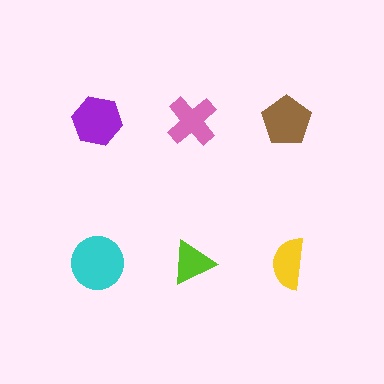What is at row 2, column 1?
A cyan circle.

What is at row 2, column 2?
A lime triangle.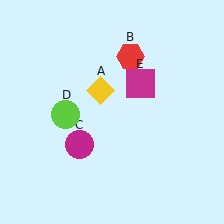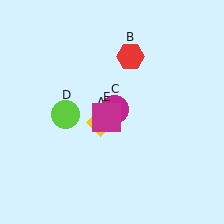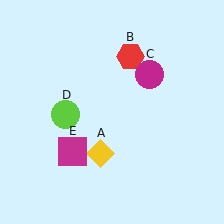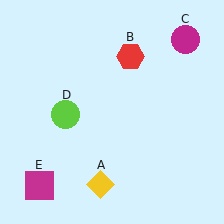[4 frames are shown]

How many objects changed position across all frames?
3 objects changed position: yellow diamond (object A), magenta circle (object C), magenta square (object E).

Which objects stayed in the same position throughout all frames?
Red hexagon (object B) and lime circle (object D) remained stationary.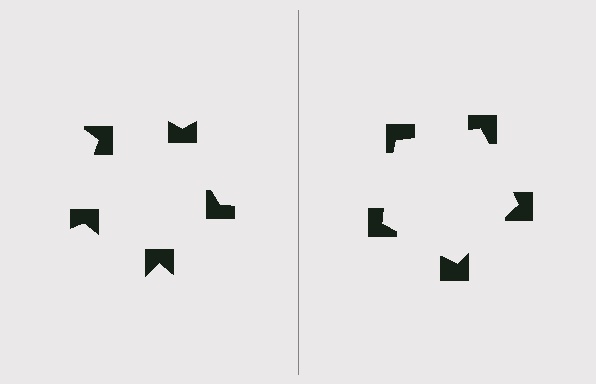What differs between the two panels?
The notched squares are positioned identically on both sides; only the wedge orientations differ. On the right they align to a pentagon; on the left they are misaligned.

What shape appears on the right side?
An illusory pentagon.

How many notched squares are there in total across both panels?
10 — 5 on each side.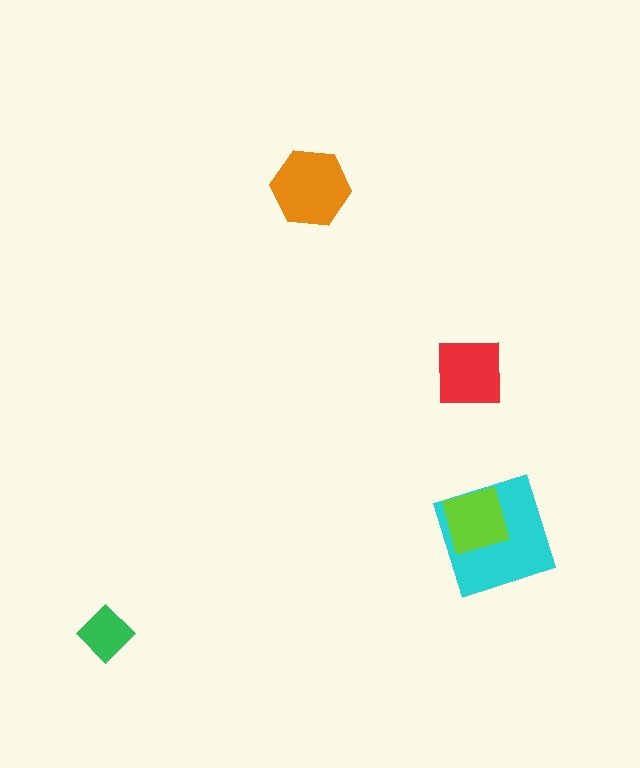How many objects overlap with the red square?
0 objects overlap with the red square.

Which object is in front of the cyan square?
The lime square is in front of the cyan square.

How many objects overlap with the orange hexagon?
0 objects overlap with the orange hexagon.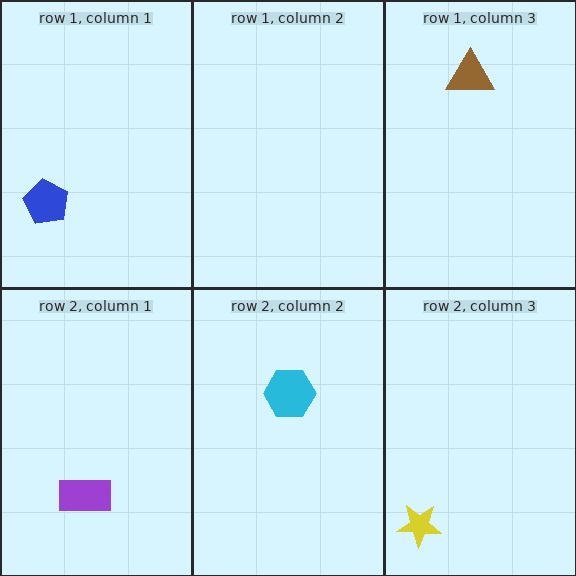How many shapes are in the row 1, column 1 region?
1.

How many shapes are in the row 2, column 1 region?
1.